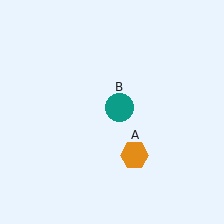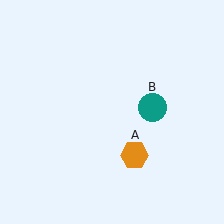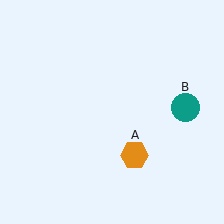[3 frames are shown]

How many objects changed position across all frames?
1 object changed position: teal circle (object B).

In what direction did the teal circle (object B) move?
The teal circle (object B) moved right.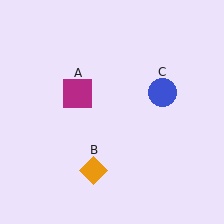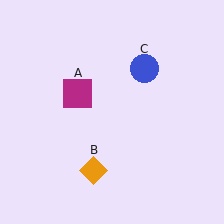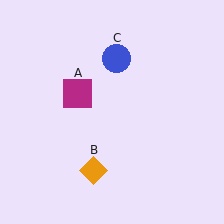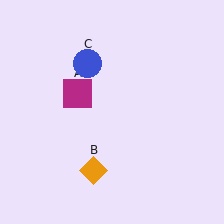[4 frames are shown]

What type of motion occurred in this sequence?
The blue circle (object C) rotated counterclockwise around the center of the scene.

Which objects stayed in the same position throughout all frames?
Magenta square (object A) and orange diamond (object B) remained stationary.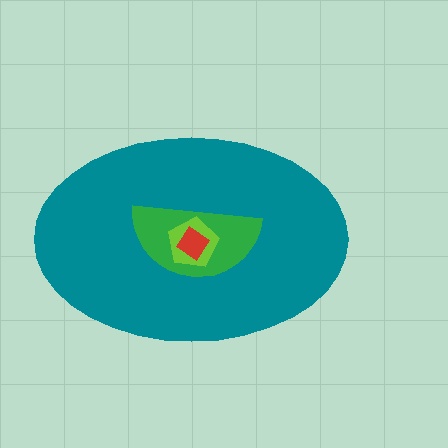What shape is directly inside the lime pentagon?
The red diamond.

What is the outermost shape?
The teal ellipse.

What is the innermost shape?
The red diamond.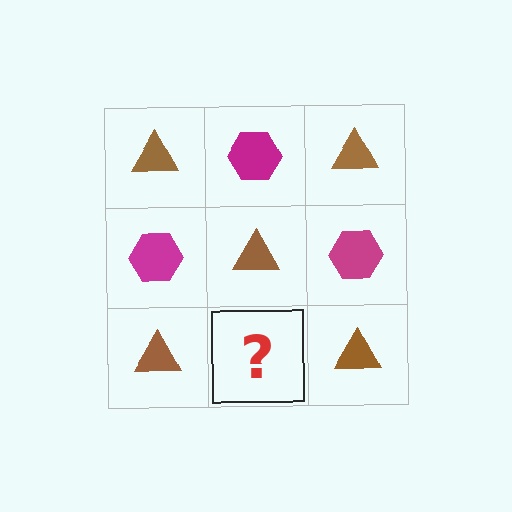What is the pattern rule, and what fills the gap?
The rule is that it alternates brown triangle and magenta hexagon in a checkerboard pattern. The gap should be filled with a magenta hexagon.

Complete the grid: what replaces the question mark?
The question mark should be replaced with a magenta hexagon.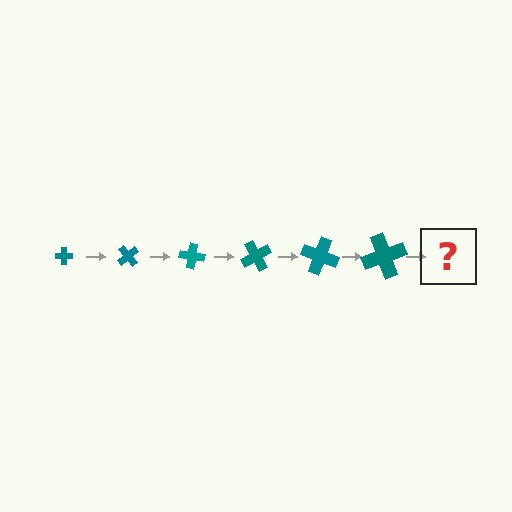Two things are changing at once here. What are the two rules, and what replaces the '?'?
The two rules are that the cross grows larger each step and it rotates 50 degrees each step. The '?' should be a cross, larger than the previous one and rotated 300 degrees from the start.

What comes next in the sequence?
The next element should be a cross, larger than the previous one and rotated 300 degrees from the start.